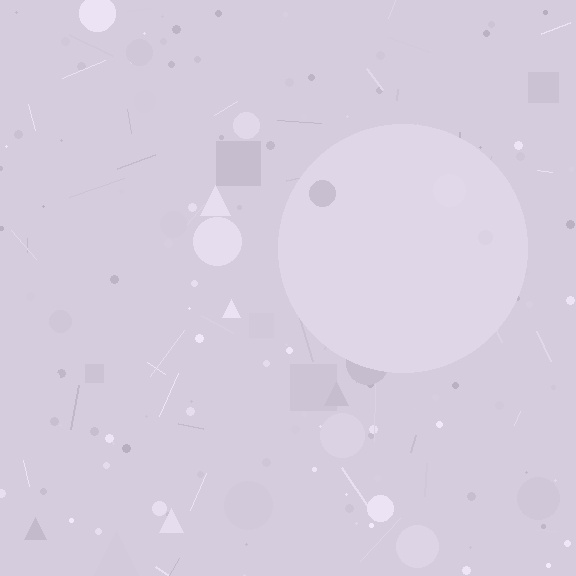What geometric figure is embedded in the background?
A circle is embedded in the background.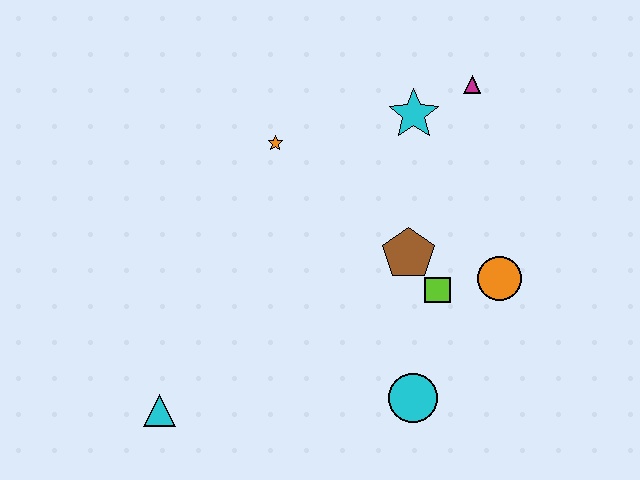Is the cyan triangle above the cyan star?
No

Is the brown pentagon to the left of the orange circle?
Yes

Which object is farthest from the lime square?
The cyan triangle is farthest from the lime square.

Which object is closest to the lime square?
The brown pentagon is closest to the lime square.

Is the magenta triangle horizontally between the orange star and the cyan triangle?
No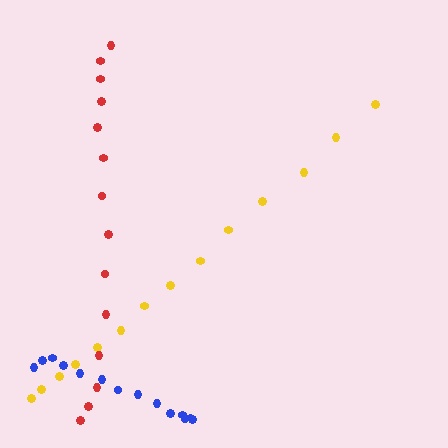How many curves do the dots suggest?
There are 3 distinct paths.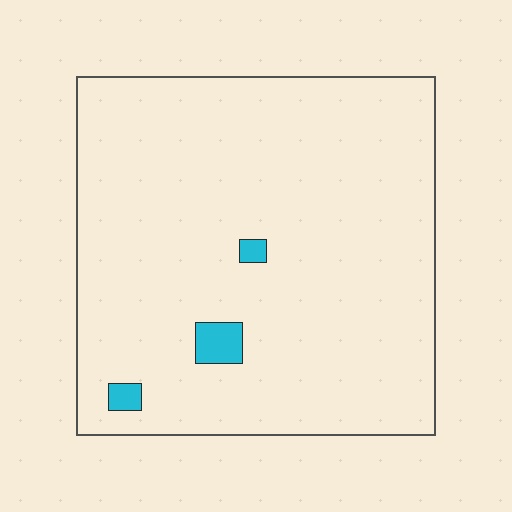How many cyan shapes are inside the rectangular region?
3.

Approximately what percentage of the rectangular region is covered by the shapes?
Approximately 5%.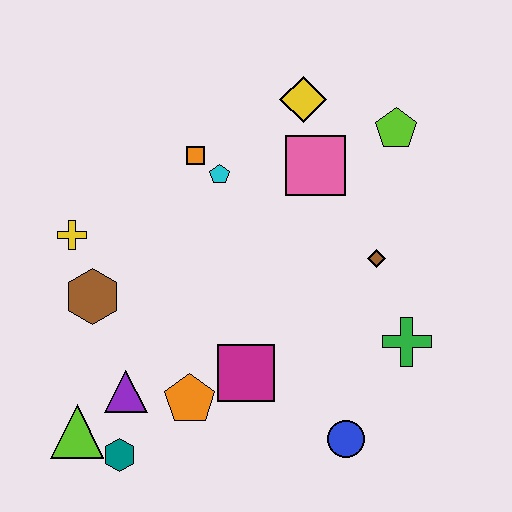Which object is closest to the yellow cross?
The brown hexagon is closest to the yellow cross.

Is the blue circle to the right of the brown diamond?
No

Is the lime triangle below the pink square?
Yes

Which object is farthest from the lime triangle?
The lime pentagon is farthest from the lime triangle.